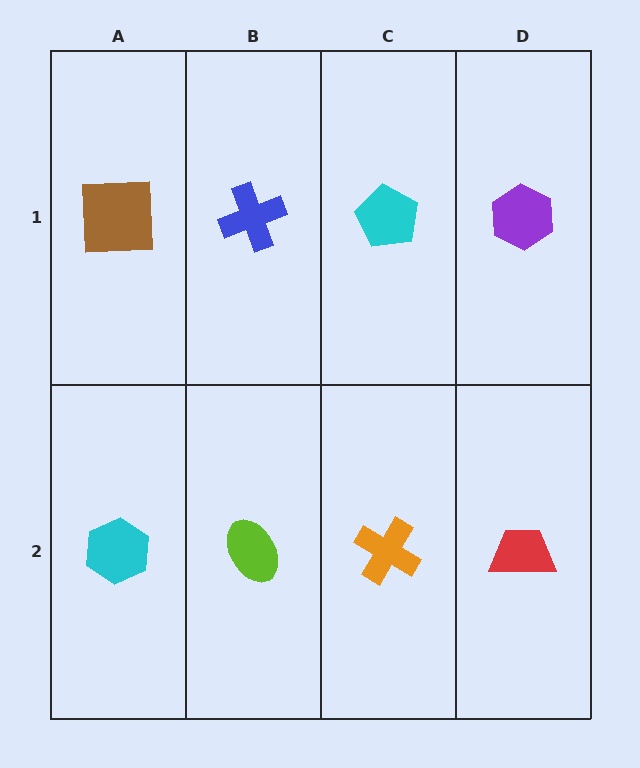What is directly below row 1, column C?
An orange cross.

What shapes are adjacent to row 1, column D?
A red trapezoid (row 2, column D), a cyan pentagon (row 1, column C).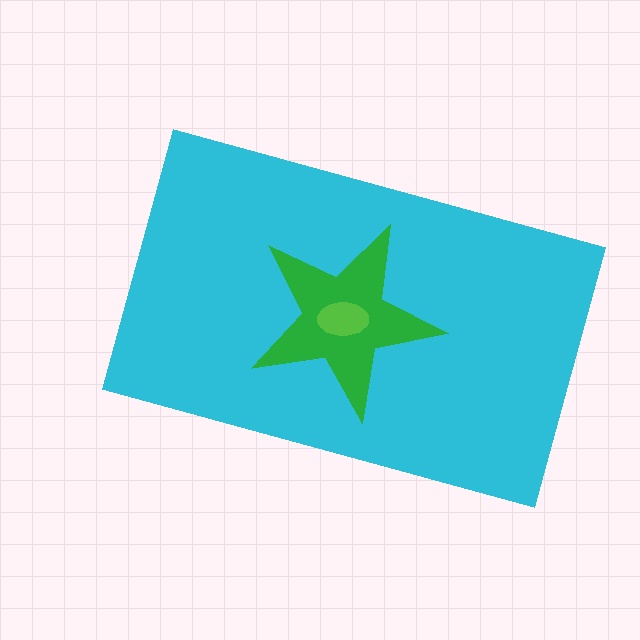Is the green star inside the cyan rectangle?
Yes.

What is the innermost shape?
The lime ellipse.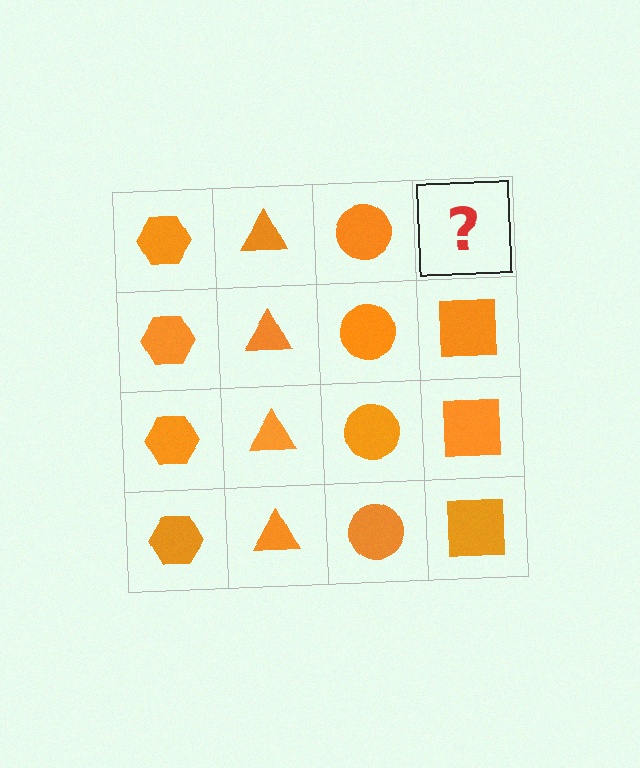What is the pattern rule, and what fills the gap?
The rule is that each column has a consistent shape. The gap should be filled with an orange square.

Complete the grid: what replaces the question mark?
The question mark should be replaced with an orange square.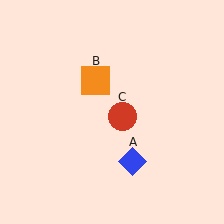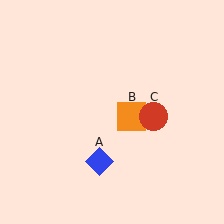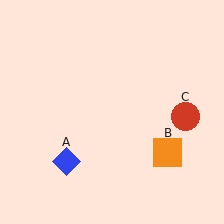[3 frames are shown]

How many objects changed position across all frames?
3 objects changed position: blue diamond (object A), orange square (object B), red circle (object C).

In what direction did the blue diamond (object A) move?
The blue diamond (object A) moved left.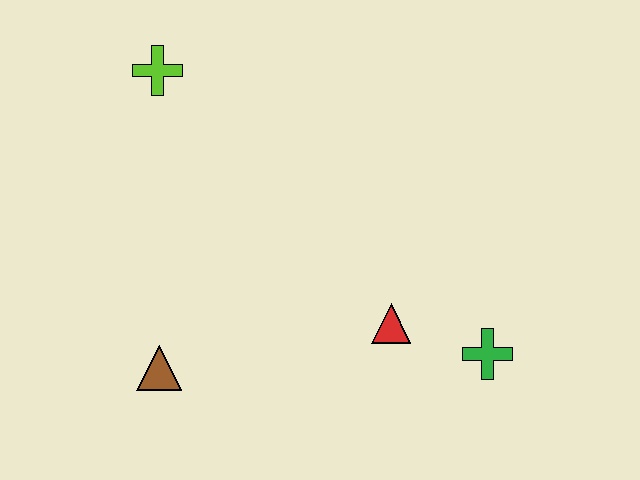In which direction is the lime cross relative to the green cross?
The lime cross is to the left of the green cross.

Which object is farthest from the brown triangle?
The green cross is farthest from the brown triangle.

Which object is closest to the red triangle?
The green cross is closest to the red triangle.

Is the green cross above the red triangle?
No